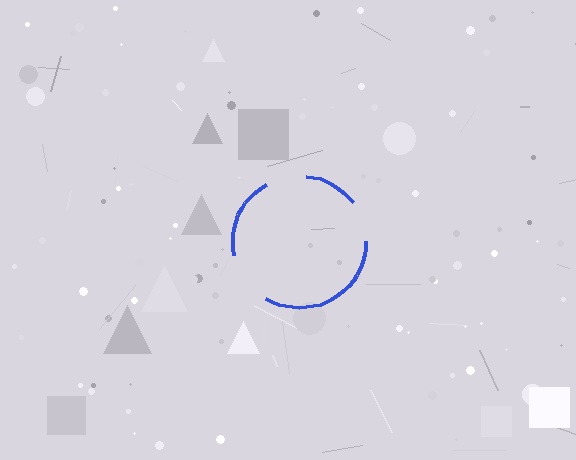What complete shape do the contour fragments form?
The contour fragments form a circle.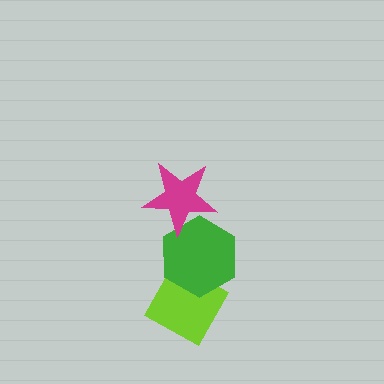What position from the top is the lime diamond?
The lime diamond is 3rd from the top.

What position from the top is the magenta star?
The magenta star is 1st from the top.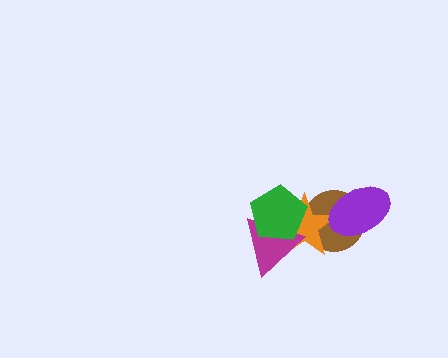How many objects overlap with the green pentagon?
2 objects overlap with the green pentagon.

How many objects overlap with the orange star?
4 objects overlap with the orange star.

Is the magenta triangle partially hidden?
Yes, it is partially covered by another shape.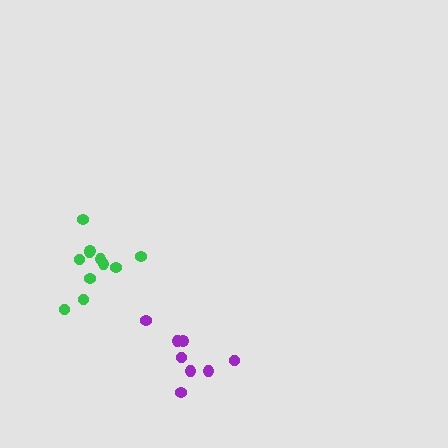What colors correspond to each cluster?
The clusters are colored: green, purple.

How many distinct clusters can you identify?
There are 2 distinct clusters.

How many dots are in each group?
Group 1: 11 dots, Group 2: 8 dots (19 total).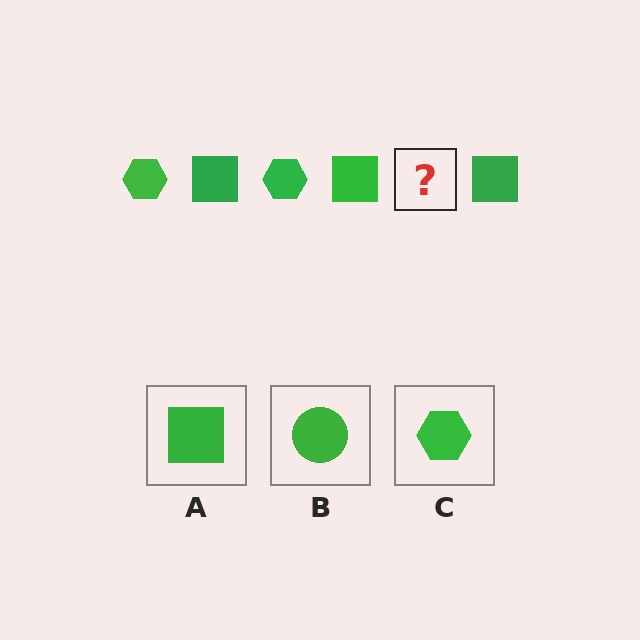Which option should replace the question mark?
Option C.